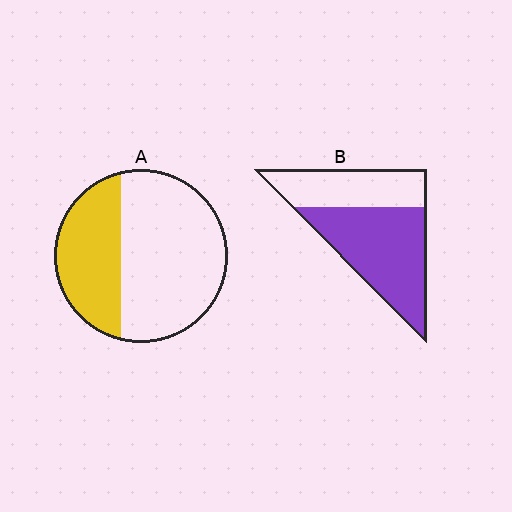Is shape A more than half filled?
No.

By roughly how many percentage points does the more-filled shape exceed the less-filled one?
By roughly 25 percentage points (B over A).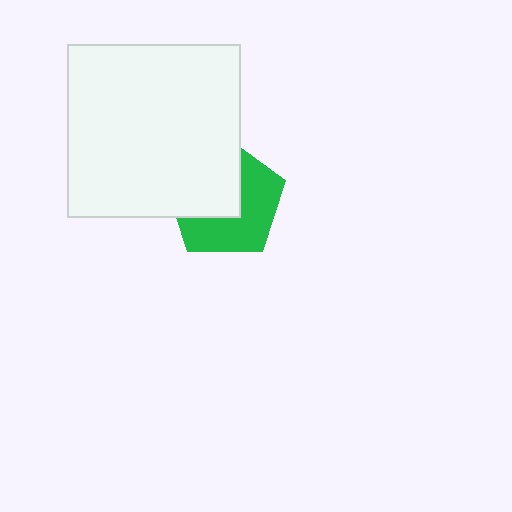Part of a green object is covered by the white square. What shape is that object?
It is a pentagon.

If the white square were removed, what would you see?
You would see the complete green pentagon.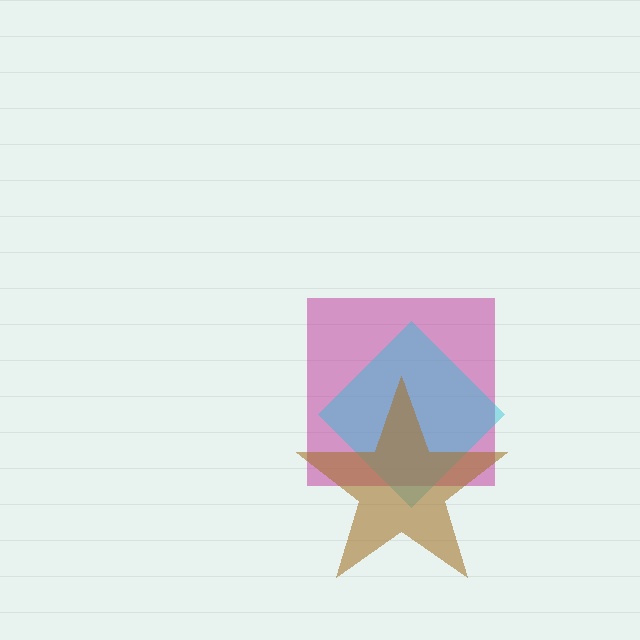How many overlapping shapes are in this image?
There are 3 overlapping shapes in the image.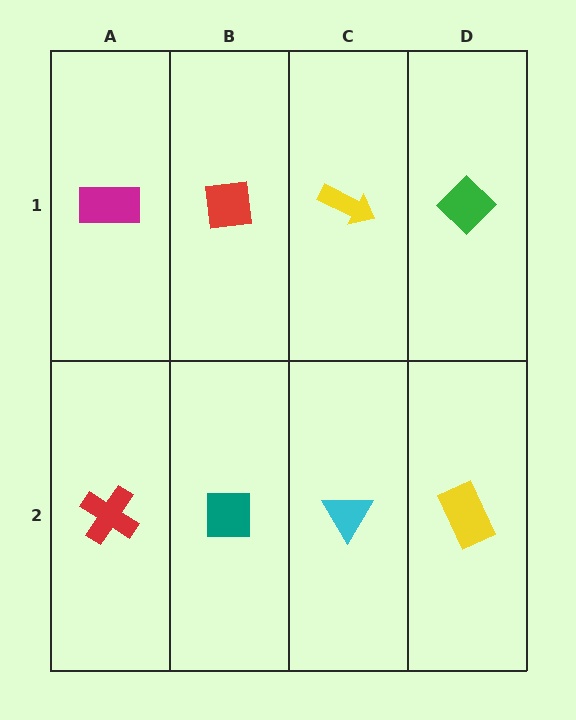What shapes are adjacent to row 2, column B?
A red square (row 1, column B), a red cross (row 2, column A), a cyan triangle (row 2, column C).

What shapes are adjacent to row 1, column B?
A teal square (row 2, column B), a magenta rectangle (row 1, column A), a yellow arrow (row 1, column C).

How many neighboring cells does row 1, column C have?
3.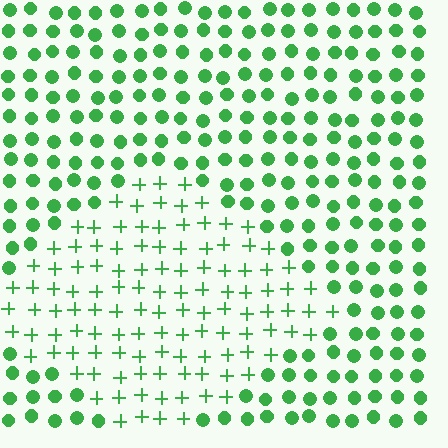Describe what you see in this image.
The image is filled with small green elements arranged in a uniform grid. A diamond-shaped region contains plus signs, while the surrounding area contains circles. The boundary is defined purely by the change in element shape.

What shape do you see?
I see a diamond.